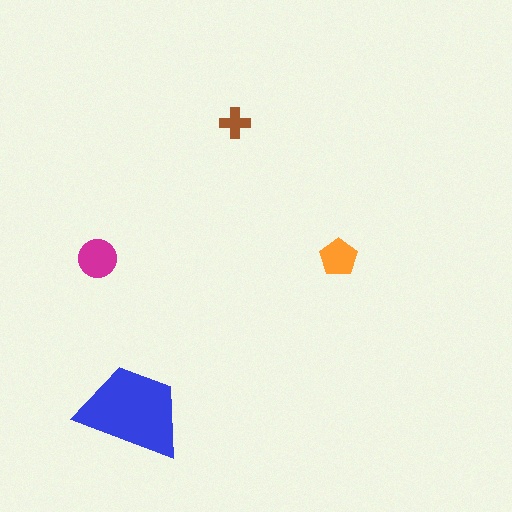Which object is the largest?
The blue trapezoid.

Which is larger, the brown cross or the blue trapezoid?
The blue trapezoid.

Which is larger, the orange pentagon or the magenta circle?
The magenta circle.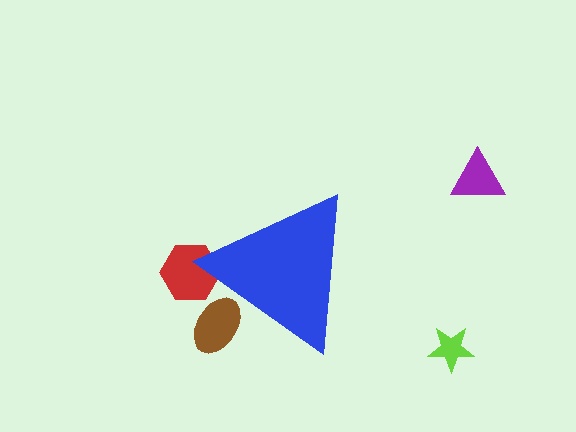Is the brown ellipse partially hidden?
Yes, the brown ellipse is partially hidden behind the blue triangle.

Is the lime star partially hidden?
No, the lime star is fully visible.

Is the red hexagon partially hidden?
Yes, the red hexagon is partially hidden behind the blue triangle.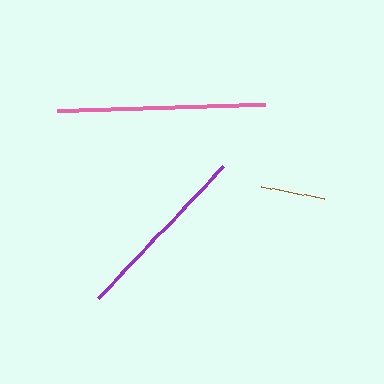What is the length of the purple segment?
The purple segment is approximately 181 pixels long.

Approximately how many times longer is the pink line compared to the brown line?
The pink line is approximately 3.2 times the length of the brown line.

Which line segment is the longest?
The pink line is the longest at approximately 208 pixels.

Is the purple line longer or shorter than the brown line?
The purple line is longer than the brown line.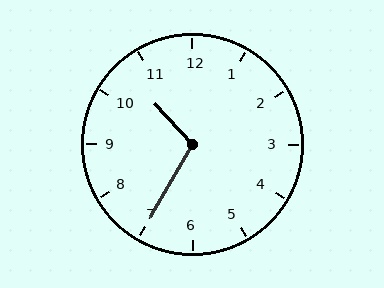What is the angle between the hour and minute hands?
Approximately 108 degrees.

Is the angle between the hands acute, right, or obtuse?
It is obtuse.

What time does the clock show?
10:35.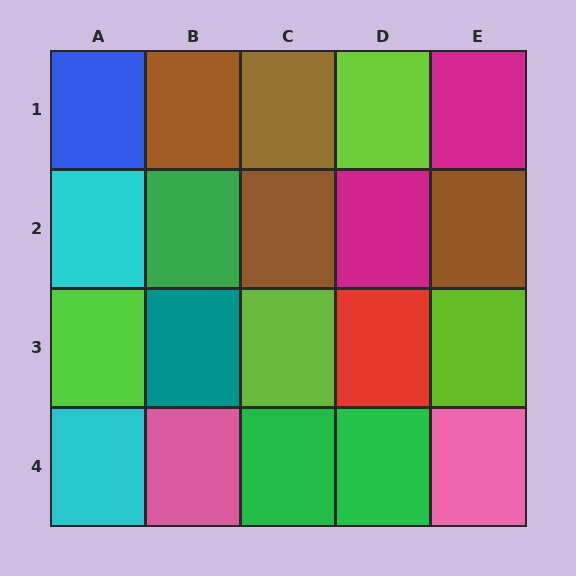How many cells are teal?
1 cell is teal.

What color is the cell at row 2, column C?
Brown.